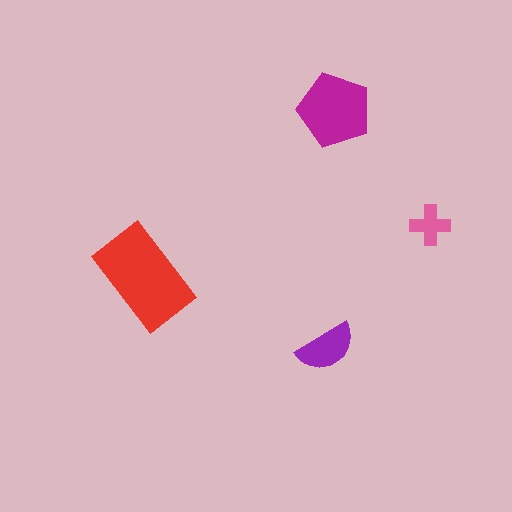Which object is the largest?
The red rectangle.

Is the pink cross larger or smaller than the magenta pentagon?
Smaller.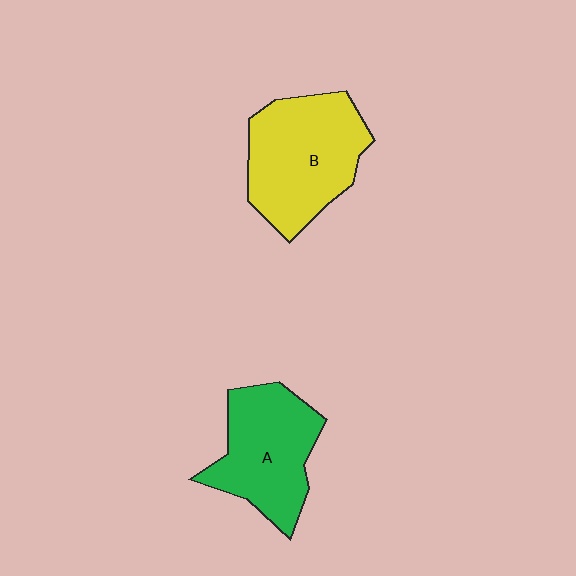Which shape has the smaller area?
Shape A (green).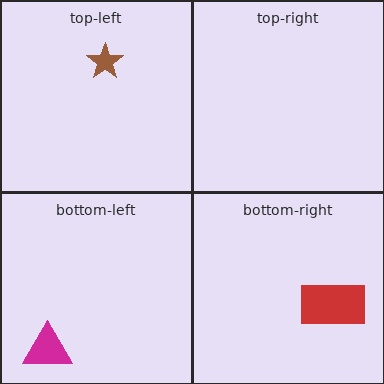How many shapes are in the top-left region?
1.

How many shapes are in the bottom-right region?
1.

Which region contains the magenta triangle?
The bottom-left region.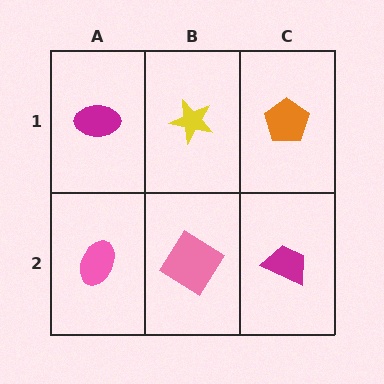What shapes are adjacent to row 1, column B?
A pink diamond (row 2, column B), a magenta ellipse (row 1, column A), an orange pentagon (row 1, column C).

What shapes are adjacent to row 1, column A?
A pink ellipse (row 2, column A), a yellow star (row 1, column B).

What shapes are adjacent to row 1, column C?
A magenta trapezoid (row 2, column C), a yellow star (row 1, column B).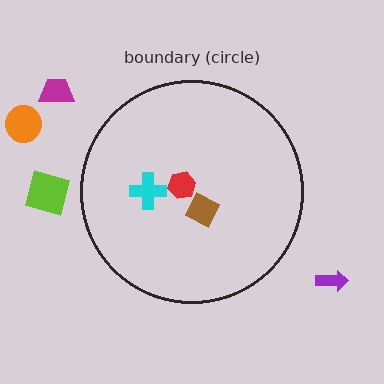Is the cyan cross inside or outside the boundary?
Inside.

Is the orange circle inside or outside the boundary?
Outside.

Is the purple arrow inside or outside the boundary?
Outside.